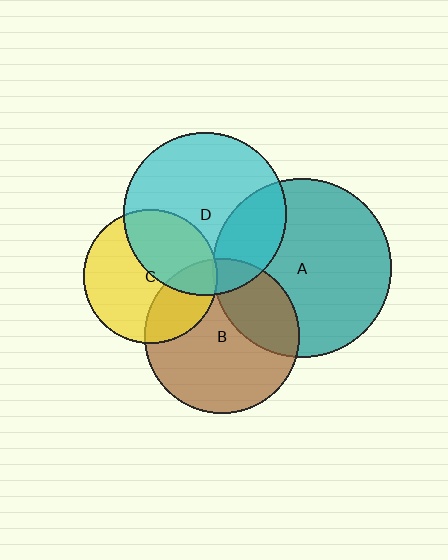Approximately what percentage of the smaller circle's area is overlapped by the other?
Approximately 5%.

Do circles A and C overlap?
Yes.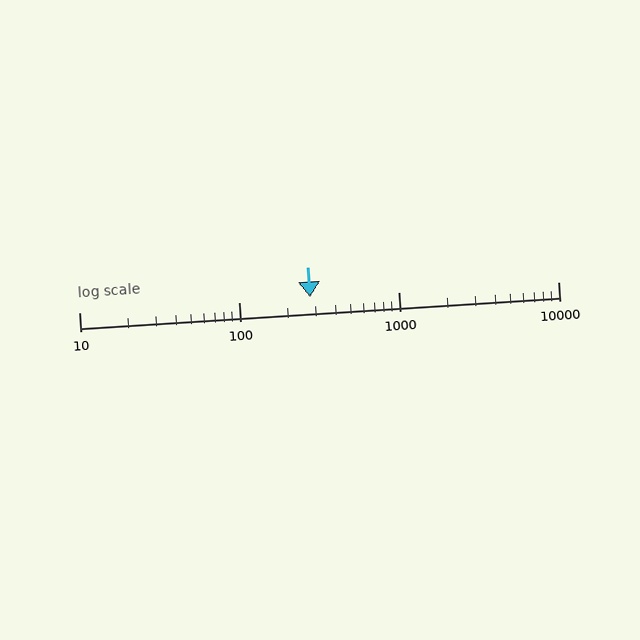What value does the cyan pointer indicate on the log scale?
The pointer indicates approximately 280.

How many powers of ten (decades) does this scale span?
The scale spans 3 decades, from 10 to 10000.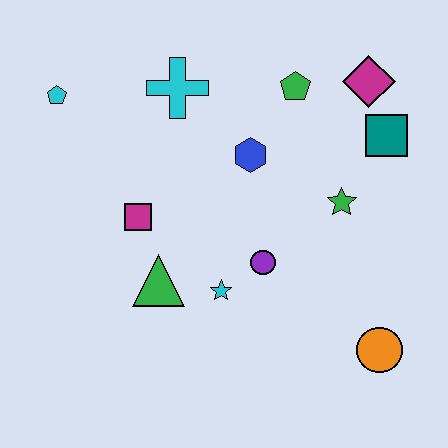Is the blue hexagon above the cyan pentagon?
No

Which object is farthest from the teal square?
The cyan pentagon is farthest from the teal square.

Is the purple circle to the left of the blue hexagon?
No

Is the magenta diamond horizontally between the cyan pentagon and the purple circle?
No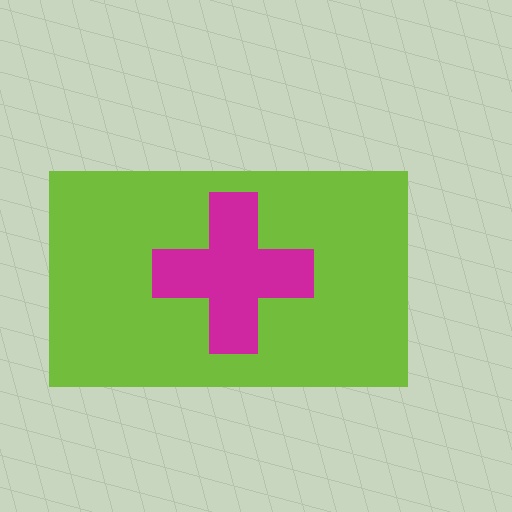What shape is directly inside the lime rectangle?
The magenta cross.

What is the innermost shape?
The magenta cross.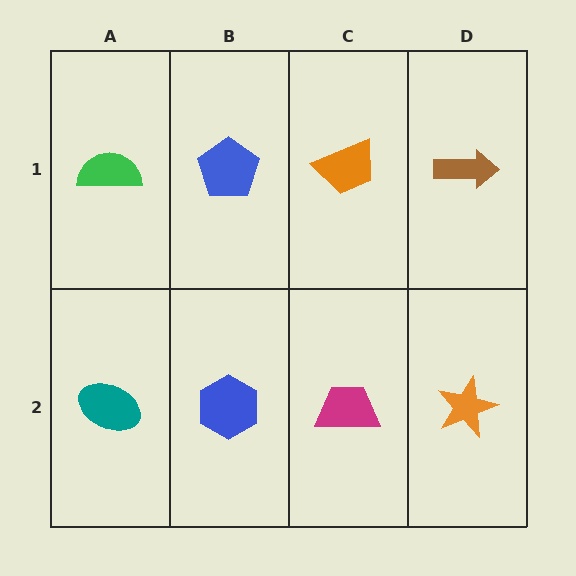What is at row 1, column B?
A blue pentagon.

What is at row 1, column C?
An orange trapezoid.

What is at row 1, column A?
A green semicircle.